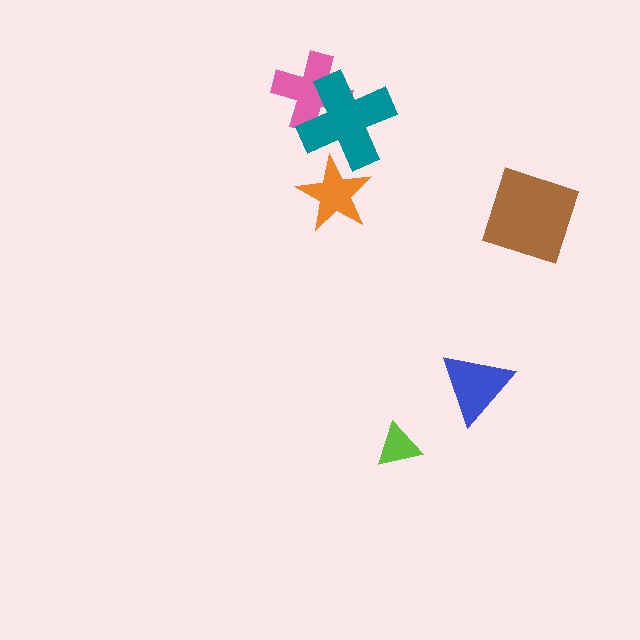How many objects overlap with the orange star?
1 object overlaps with the orange star.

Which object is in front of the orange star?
The teal cross is in front of the orange star.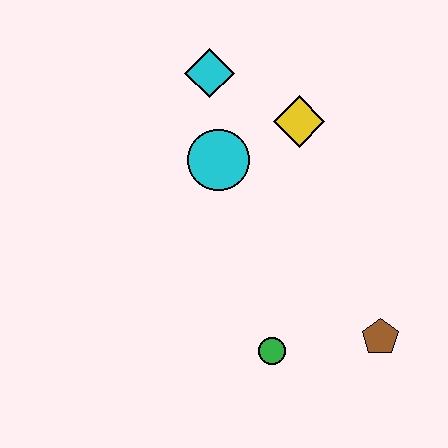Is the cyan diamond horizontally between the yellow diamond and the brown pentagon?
No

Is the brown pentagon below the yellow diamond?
Yes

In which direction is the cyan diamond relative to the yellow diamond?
The cyan diamond is to the left of the yellow diamond.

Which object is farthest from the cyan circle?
The brown pentagon is farthest from the cyan circle.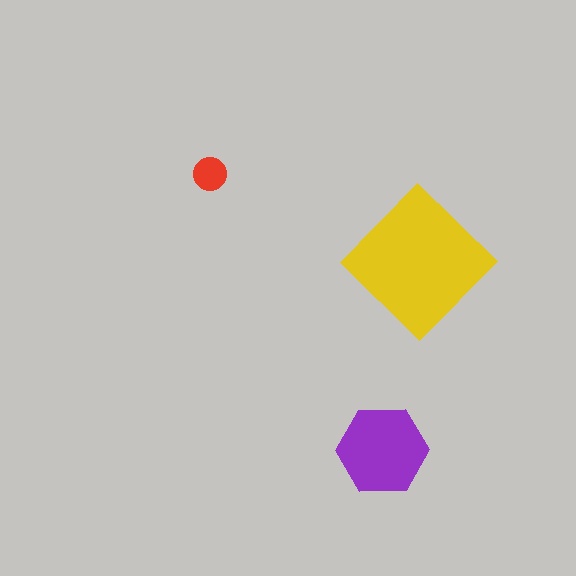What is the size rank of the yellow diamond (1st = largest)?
1st.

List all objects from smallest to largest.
The red circle, the purple hexagon, the yellow diamond.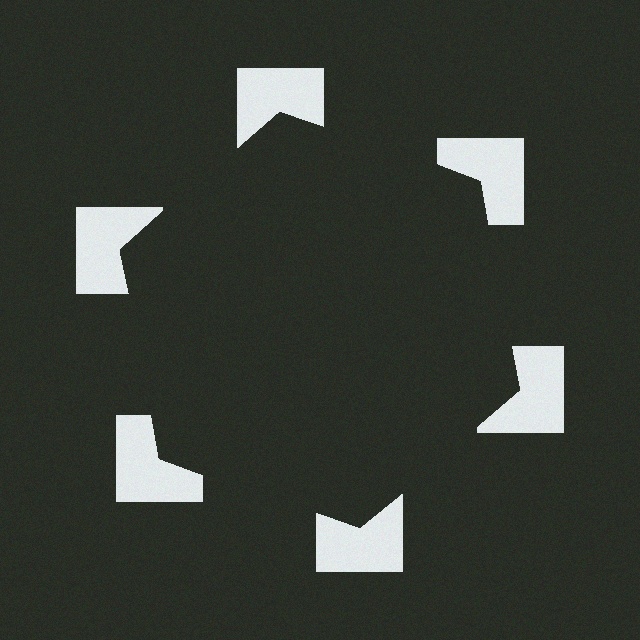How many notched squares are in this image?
There are 6 — one at each vertex of the illusory hexagon.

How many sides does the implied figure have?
6 sides.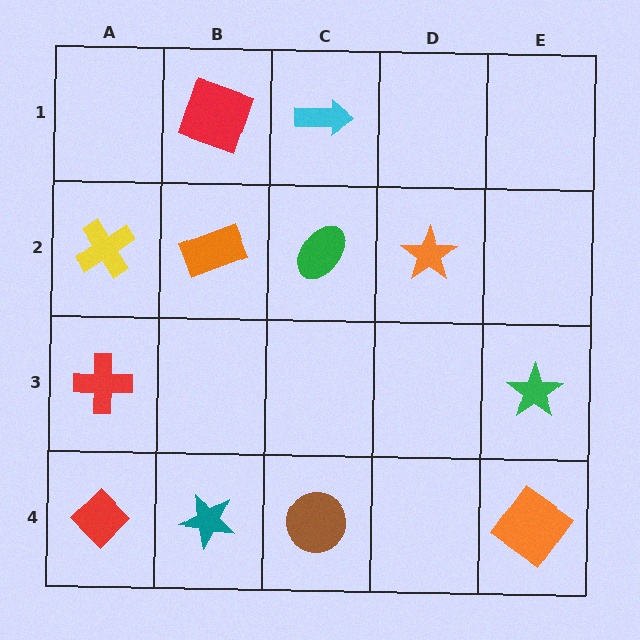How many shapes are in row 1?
2 shapes.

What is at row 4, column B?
A teal star.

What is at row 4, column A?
A red diamond.